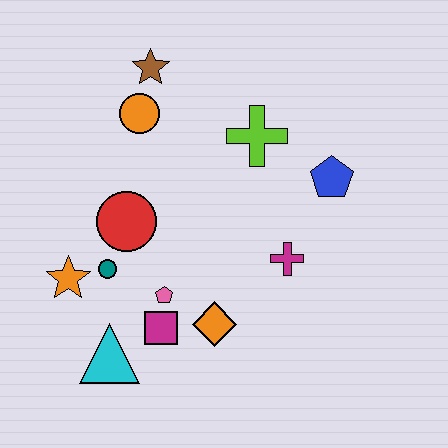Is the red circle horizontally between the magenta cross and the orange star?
Yes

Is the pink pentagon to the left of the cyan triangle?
No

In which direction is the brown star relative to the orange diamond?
The brown star is above the orange diamond.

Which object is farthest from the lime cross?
The cyan triangle is farthest from the lime cross.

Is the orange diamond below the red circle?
Yes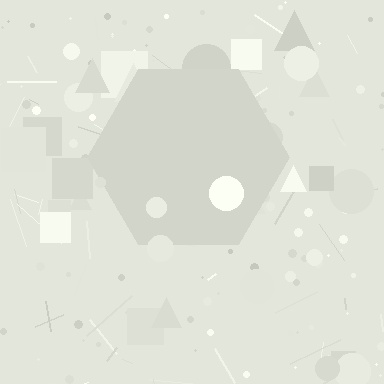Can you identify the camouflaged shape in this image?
The camouflaged shape is a hexagon.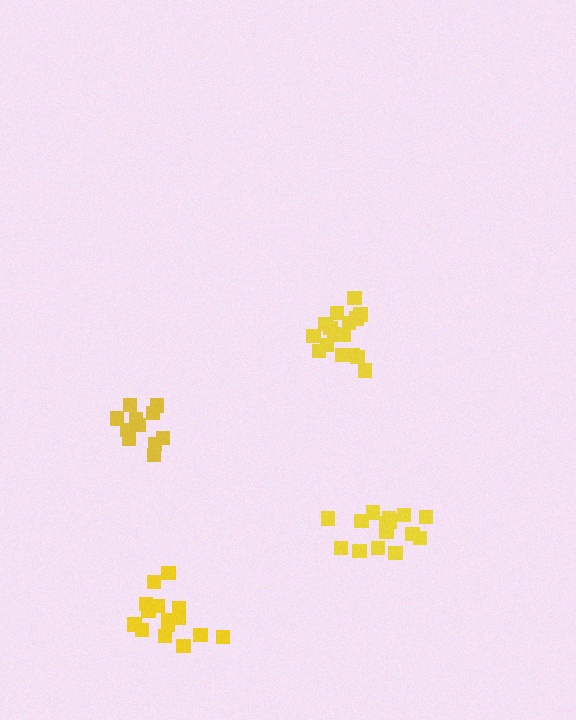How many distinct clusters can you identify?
There are 4 distinct clusters.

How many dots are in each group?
Group 1: 11 dots, Group 2: 15 dots, Group 3: 16 dots, Group 4: 15 dots (57 total).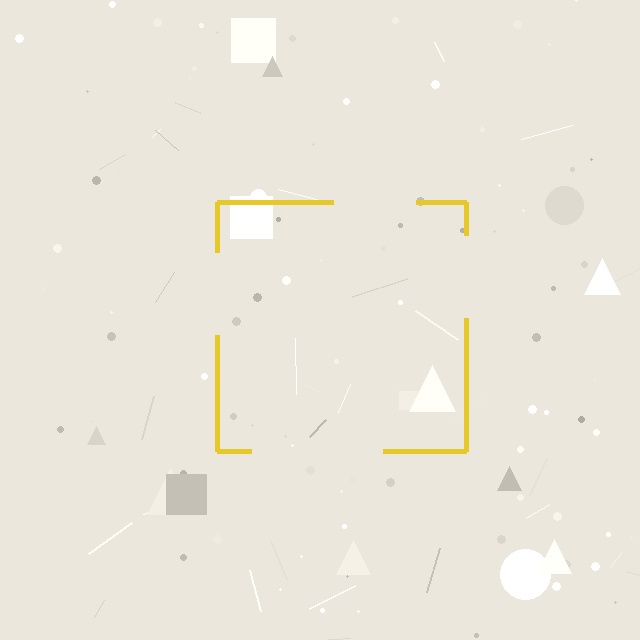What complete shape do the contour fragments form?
The contour fragments form a square.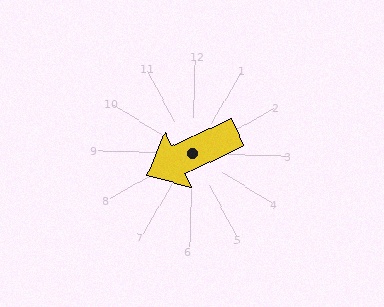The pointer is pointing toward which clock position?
Roughly 8 o'clock.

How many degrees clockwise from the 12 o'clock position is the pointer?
Approximately 243 degrees.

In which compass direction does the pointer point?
Southwest.